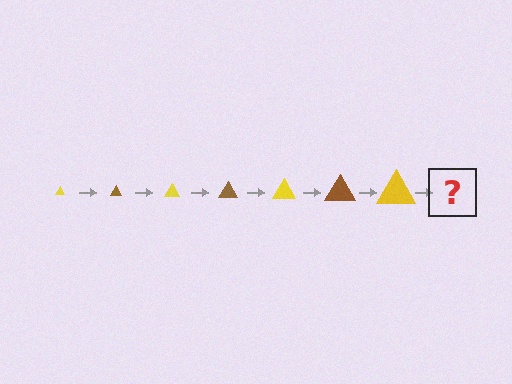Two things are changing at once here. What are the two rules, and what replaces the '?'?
The two rules are that the triangle grows larger each step and the color cycles through yellow and brown. The '?' should be a brown triangle, larger than the previous one.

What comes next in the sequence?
The next element should be a brown triangle, larger than the previous one.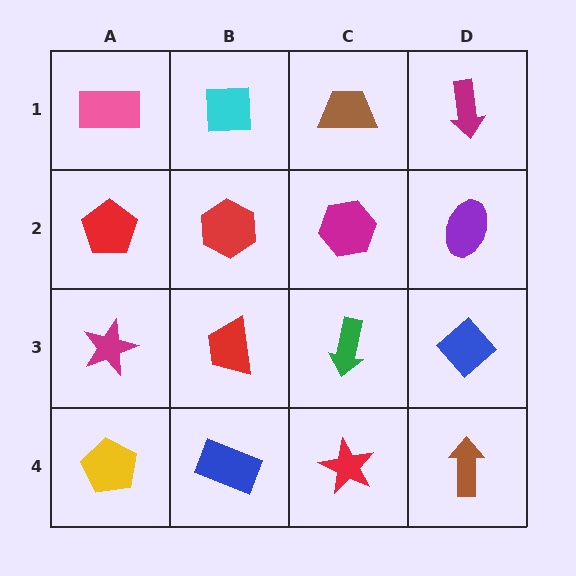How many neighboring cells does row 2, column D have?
3.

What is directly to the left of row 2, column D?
A magenta hexagon.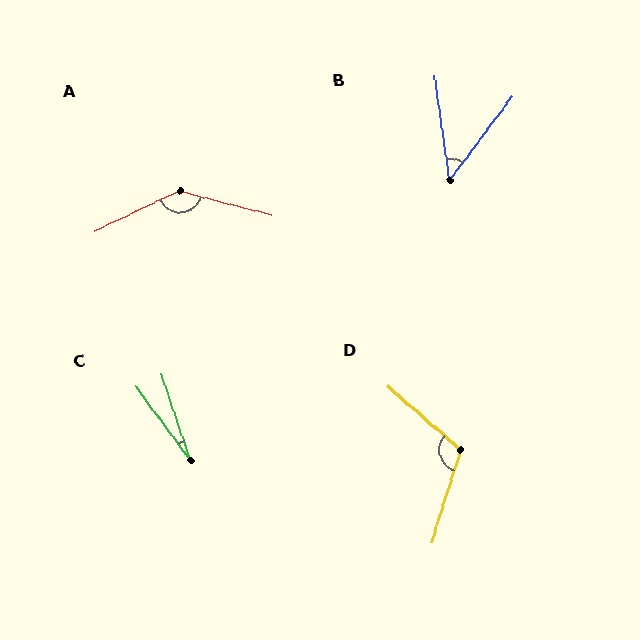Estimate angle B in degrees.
Approximately 45 degrees.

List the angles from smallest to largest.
C (18°), B (45°), D (113°), A (140°).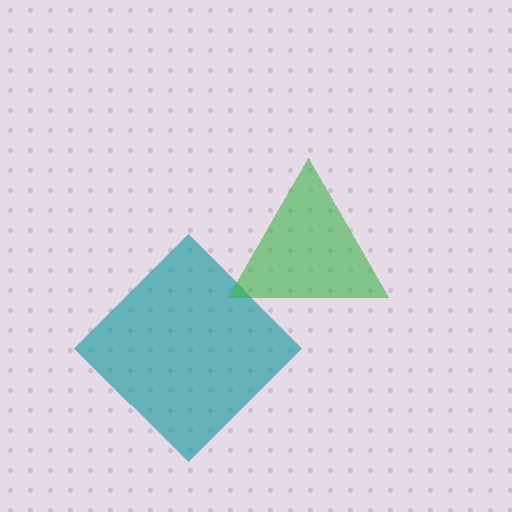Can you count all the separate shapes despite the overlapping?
Yes, there are 2 separate shapes.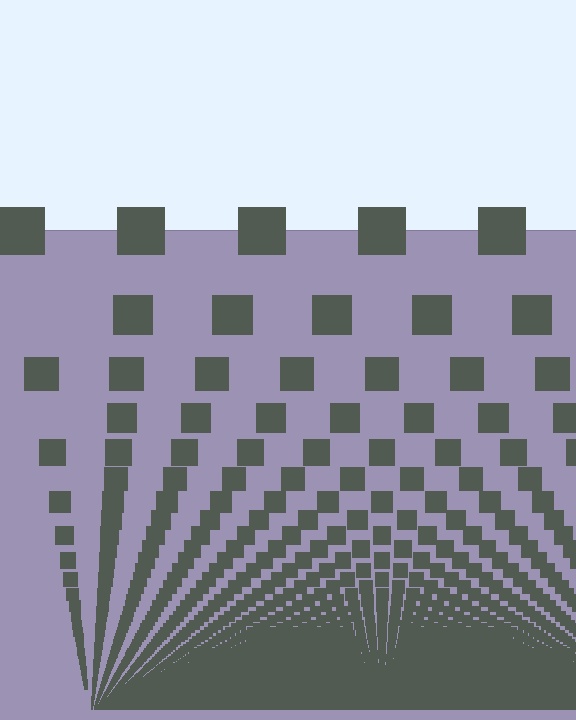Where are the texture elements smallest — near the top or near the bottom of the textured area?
Near the bottom.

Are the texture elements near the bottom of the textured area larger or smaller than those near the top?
Smaller. The gradient is inverted — elements near the bottom are smaller and denser.